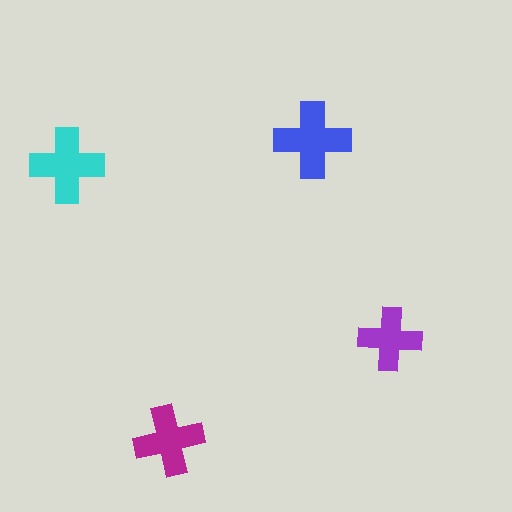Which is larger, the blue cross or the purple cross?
The blue one.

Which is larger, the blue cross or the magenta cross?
The blue one.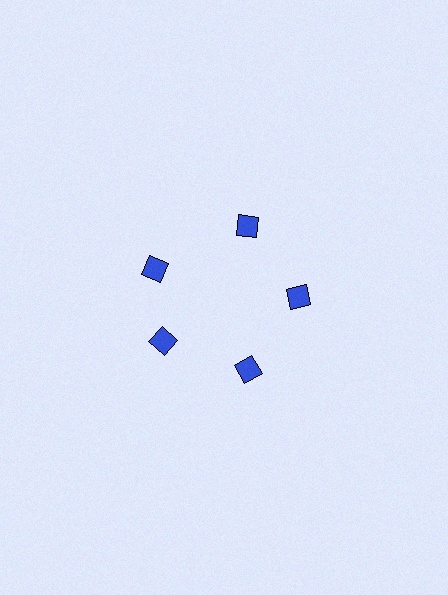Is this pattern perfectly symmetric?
No. The 5 blue squares are arranged in a ring, but one element near the 10 o'clock position is rotated out of alignment along the ring, breaking the 5-fold rotational symmetry.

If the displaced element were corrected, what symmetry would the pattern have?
It would have 5-fold rotational symmetry — the pattern would map onto itself every 72 degrees.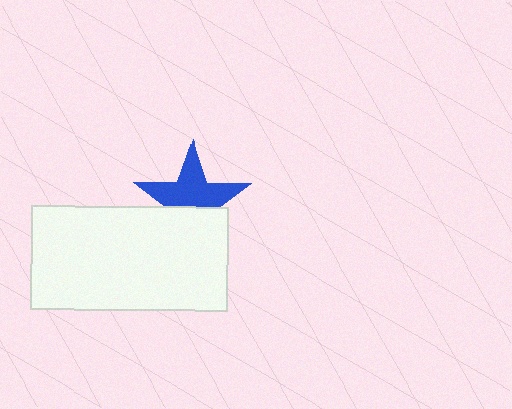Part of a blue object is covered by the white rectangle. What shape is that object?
It is a star.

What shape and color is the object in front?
The object in front is a white rectangle.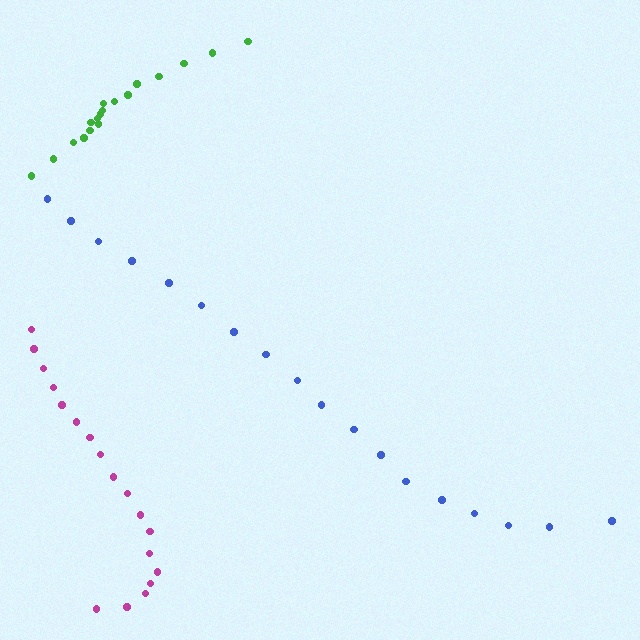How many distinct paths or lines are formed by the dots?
There are 3 distinct paths.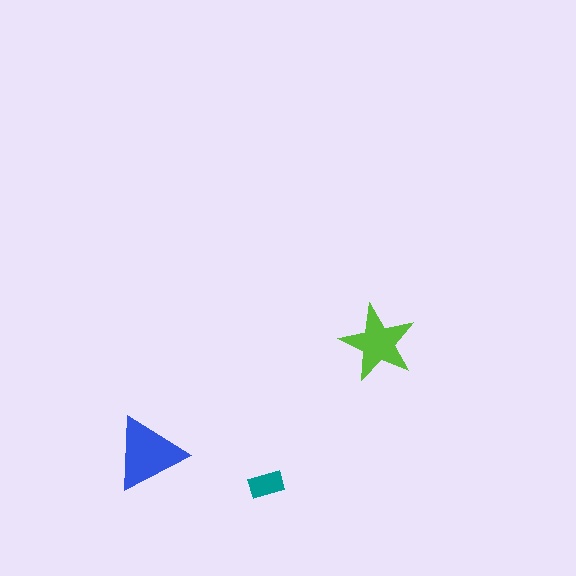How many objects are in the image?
There are 3 objects in the image.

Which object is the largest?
The blue triangle.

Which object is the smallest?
The teal rectangle.